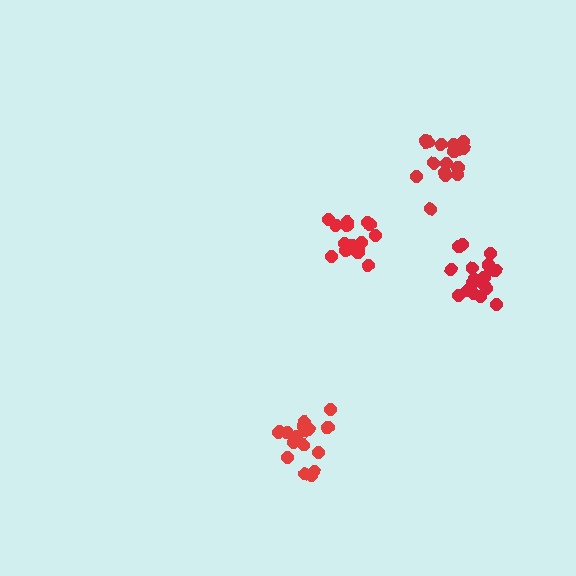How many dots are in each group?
Group 1: 15 dots, Group 2: 18 dots, Group 3: 16 dots, Group 4: 17 dots (66 total).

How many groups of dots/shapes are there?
There are 4 groups.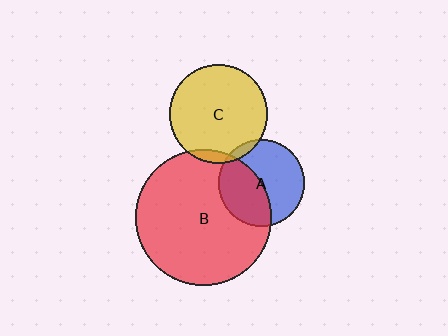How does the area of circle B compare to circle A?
Approximately 2.5 times.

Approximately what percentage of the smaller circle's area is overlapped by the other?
Approximately 5%.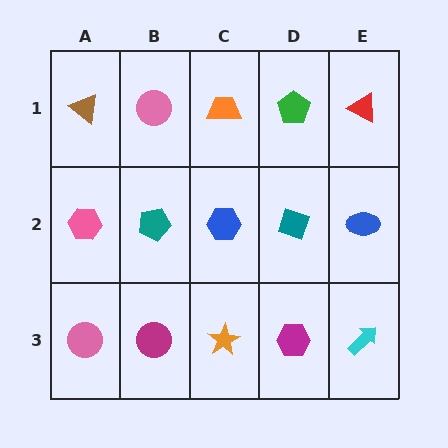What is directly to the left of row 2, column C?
A teal pentagon.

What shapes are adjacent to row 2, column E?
A red triangle (row 1, column E), a cyan arrow (row 3, column E), a teal diamond (row 2, column D).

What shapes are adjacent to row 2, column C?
An orange trapezoid (row 1, column C), an orange star (row 3, column C), a teal pentagon (row 2, column B), a teal diamond (row 2, column D).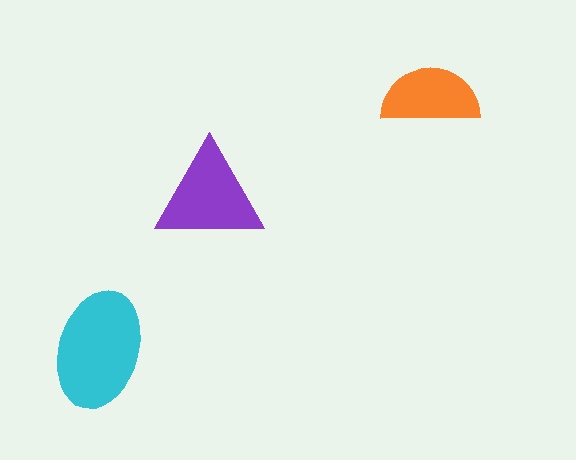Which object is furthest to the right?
The orange semicircle is rightmost.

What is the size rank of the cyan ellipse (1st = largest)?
1st.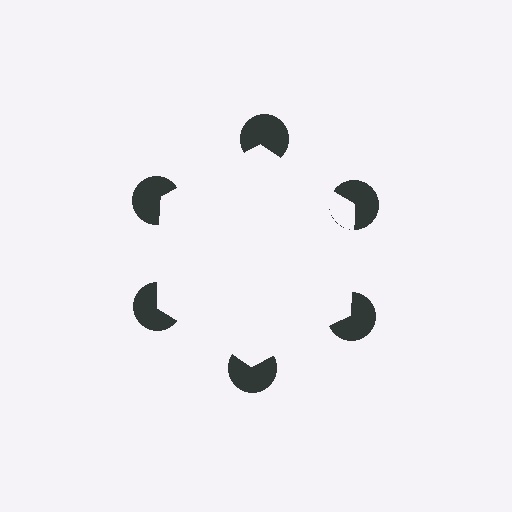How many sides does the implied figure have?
6 sides.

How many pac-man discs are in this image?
There are 6 — one at each vertex of the illusory hexagon.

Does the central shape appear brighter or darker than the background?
It typically appears slightly brighter than the background, even though no actual brightness change is drawn.